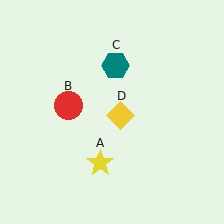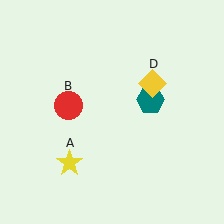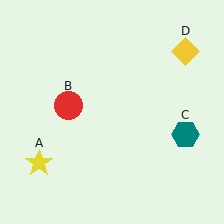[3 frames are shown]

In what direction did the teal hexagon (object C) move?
The teal hexagon (object C) moved down and to the right.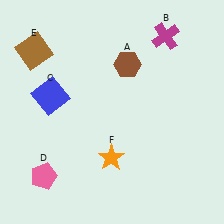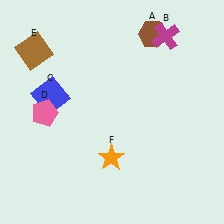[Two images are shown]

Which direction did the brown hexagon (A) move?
The brown hexagon (A) moved up.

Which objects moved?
The objects that moved are: the brown hexagon (A), the pink pentagon (D).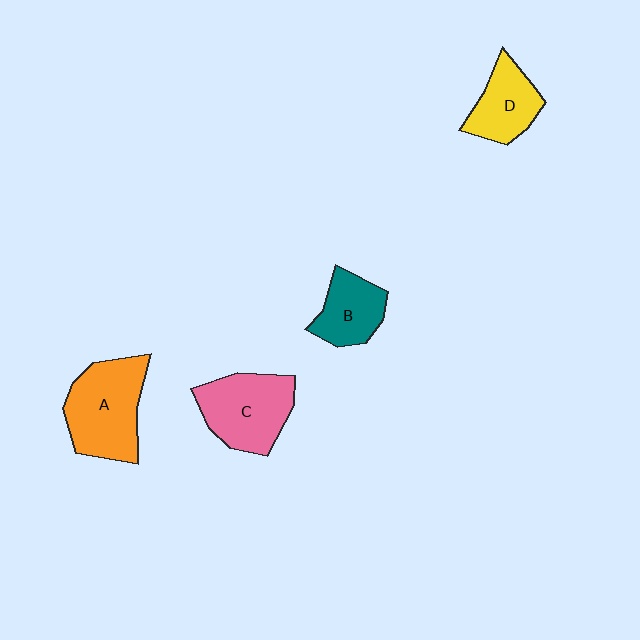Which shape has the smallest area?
Shape B (teal).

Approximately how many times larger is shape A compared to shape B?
Approximately 1.7 times.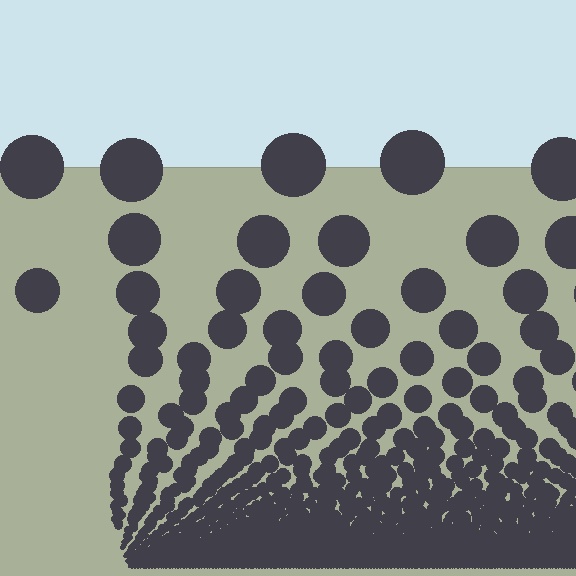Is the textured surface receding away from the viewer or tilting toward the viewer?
The surface appears to tilt toward the viewer. Texture elements get larger and sparser toward the top.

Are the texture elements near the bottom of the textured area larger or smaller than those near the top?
Smaller. The gradient is inverted — elements near the bottom are smaller and denser.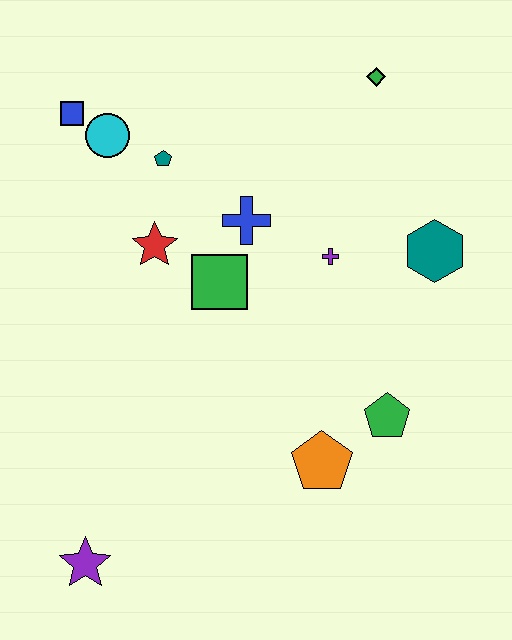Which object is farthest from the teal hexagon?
The purple star is farthest from the teal hexagon.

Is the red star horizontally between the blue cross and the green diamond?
No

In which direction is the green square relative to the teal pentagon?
The green square is below the teal pentagon.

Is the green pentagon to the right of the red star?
Yes